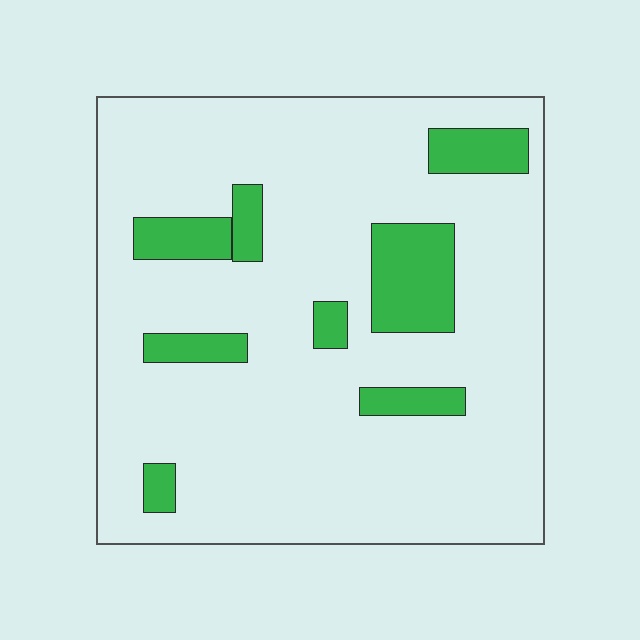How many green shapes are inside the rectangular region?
8.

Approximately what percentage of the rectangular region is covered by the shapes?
Approximately 15%.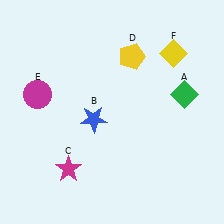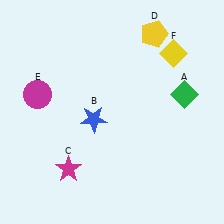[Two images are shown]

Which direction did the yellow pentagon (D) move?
The yellow pentagon (D) moved up.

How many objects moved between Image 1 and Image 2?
1 object moved between the two images.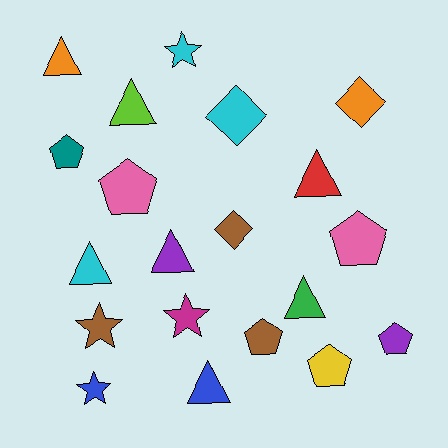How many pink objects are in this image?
There are 2 pink objects.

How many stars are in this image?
There are 4 stars.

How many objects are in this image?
There are 20 objects.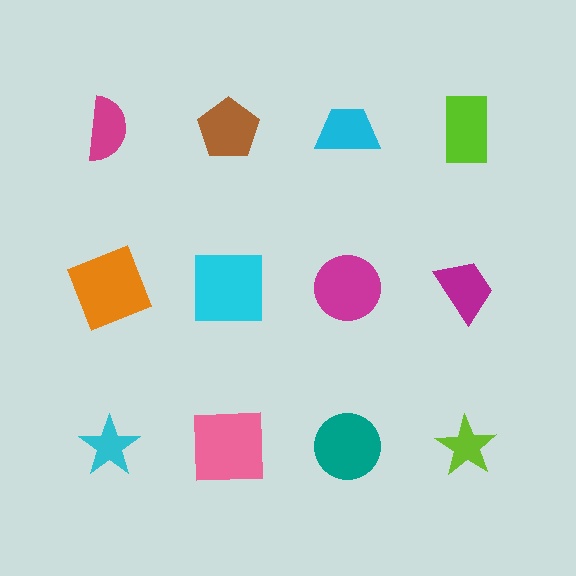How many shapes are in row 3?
4 shapes.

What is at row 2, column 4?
A magenta trapezoid.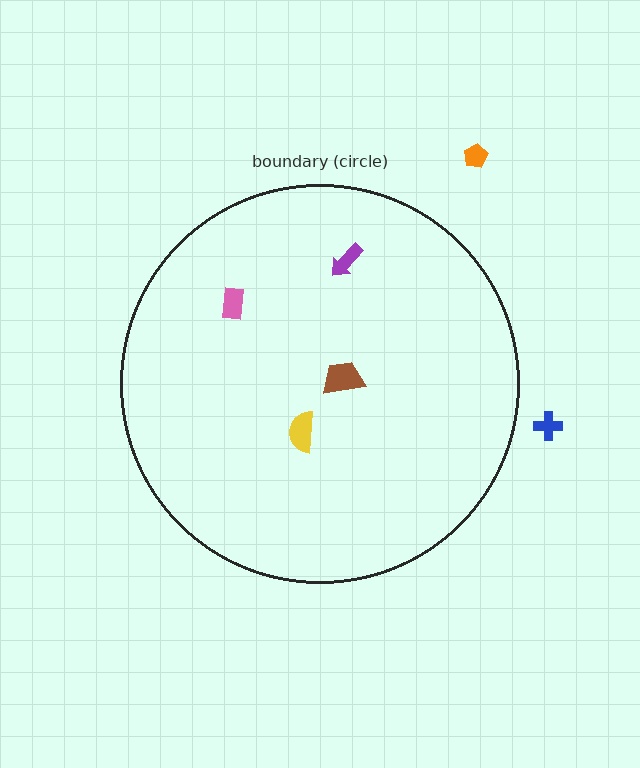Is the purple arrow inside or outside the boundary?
Inside.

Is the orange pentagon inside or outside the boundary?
Outside.